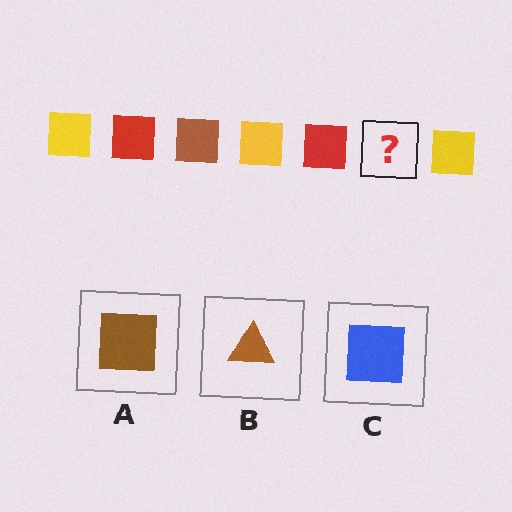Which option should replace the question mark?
Option A.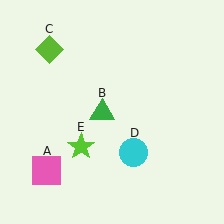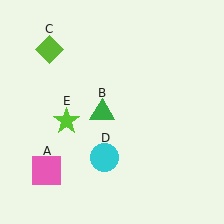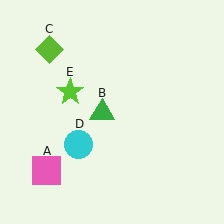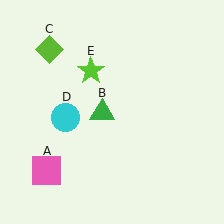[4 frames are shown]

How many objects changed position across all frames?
2 objects changed position: cyan circle (object D), lime star (object E).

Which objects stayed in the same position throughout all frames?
Pink square (object A) and green triangle (object B) and lime diamond (object C) remained stationary.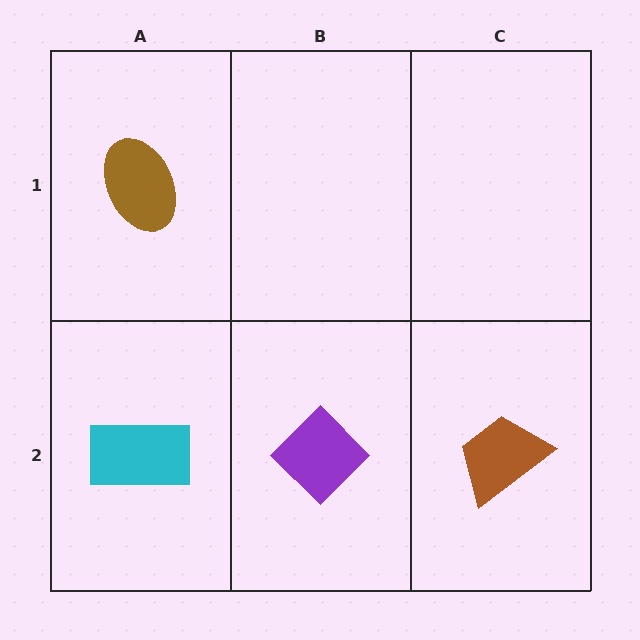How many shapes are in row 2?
3 shapes.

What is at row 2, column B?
A purple diamond.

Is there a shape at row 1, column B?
No, that cell is empty.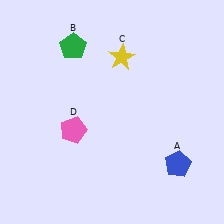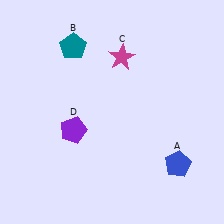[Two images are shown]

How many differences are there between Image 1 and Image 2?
There are 3 differences between the two images.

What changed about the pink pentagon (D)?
In Image 1, D is pink. In Image 2, it changed to purple.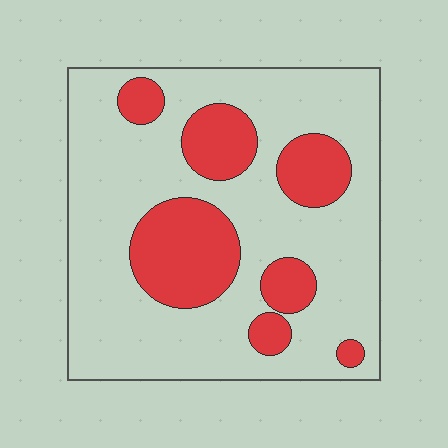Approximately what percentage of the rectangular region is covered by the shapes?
Approximately 25%.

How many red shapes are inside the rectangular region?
7.